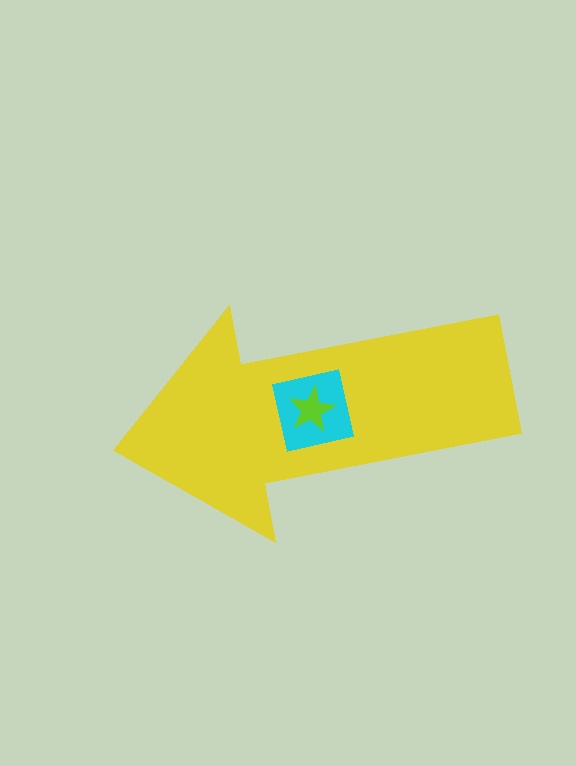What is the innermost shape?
The lime star.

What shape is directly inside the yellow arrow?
The cyan square.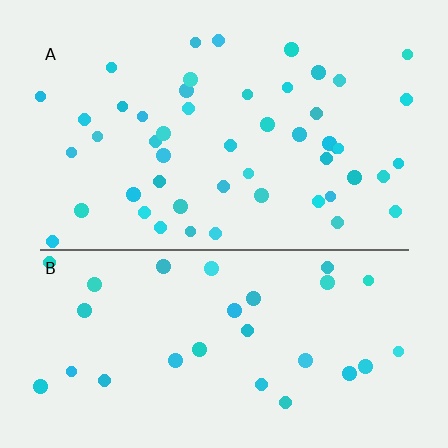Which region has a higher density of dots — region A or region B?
A (the top).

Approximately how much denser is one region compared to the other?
Approximately 1.7× — region A over region B.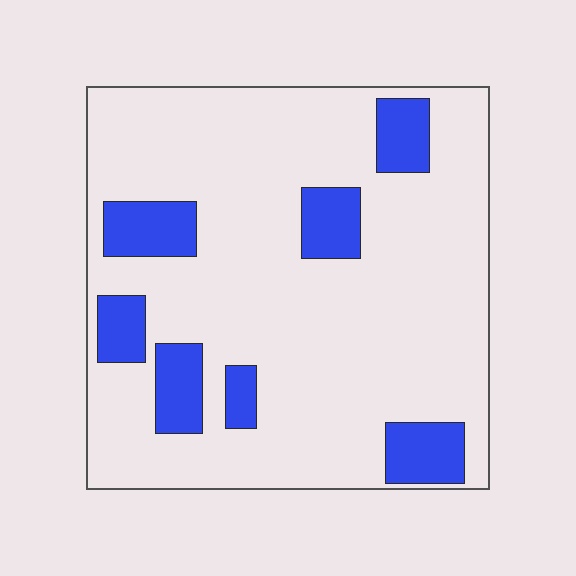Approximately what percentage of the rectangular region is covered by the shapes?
Approximately 15%.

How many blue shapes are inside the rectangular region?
7.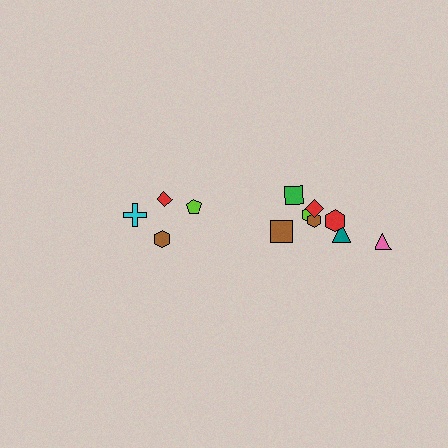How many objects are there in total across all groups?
There are 12 objects.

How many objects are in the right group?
There are 8 objects.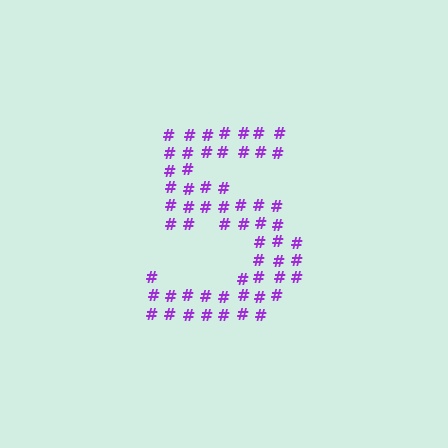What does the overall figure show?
The overall figure shows the digit 5.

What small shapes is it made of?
It is made of small hash symbols.